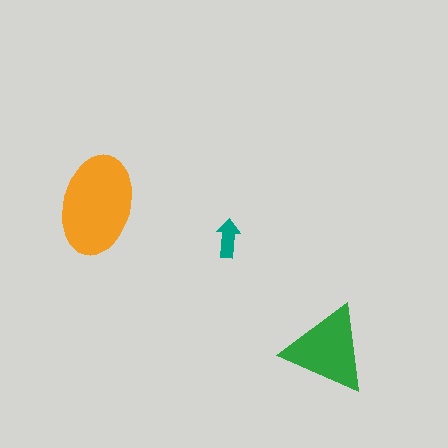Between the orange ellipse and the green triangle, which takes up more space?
The orange ellipse.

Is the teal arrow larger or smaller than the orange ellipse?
Smaller.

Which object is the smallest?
The teal arrow.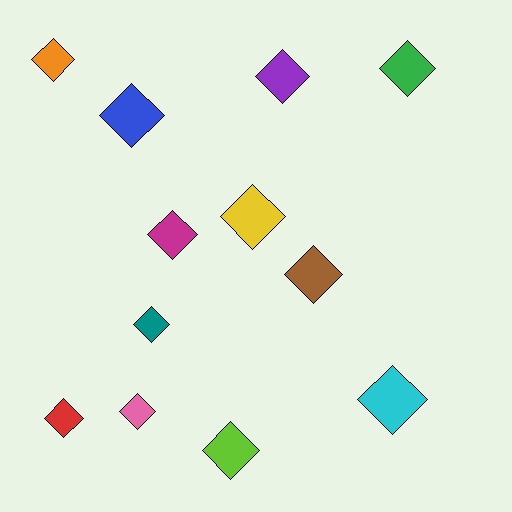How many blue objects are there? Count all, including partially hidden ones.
There is 1 blue object.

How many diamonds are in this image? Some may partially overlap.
There are 12 diamonds.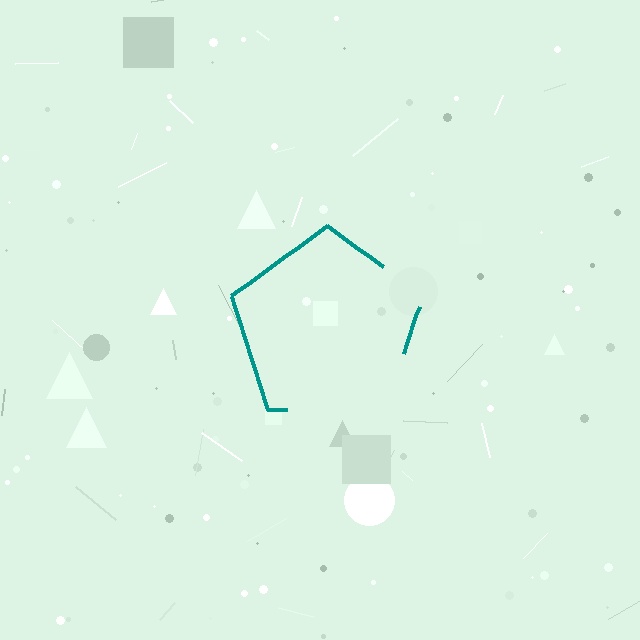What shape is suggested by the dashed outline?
The dashed outline suggests a pentagon.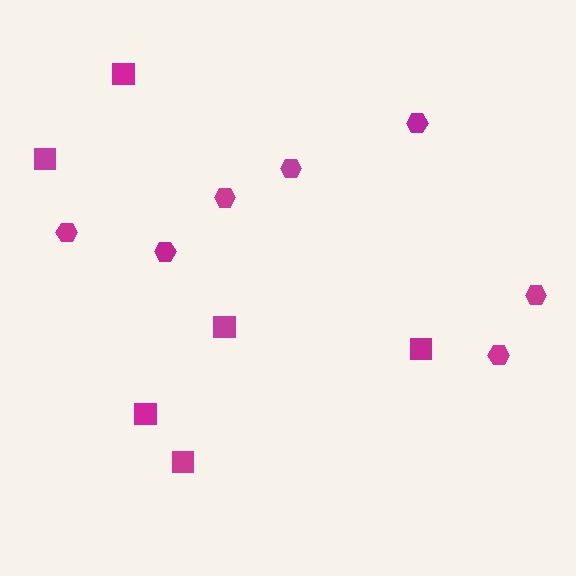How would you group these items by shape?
There are 2 groups: one group of squares (6) and one group of hexagons (7).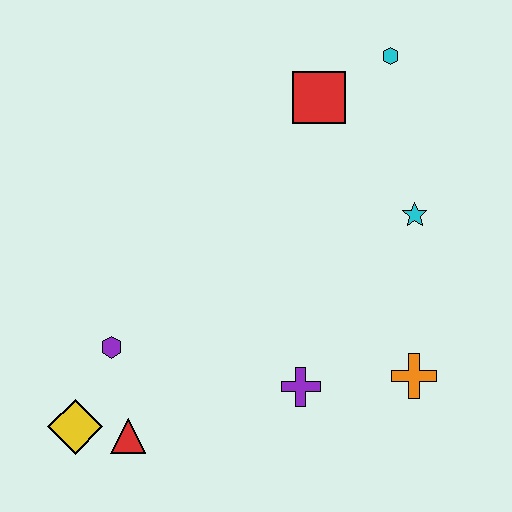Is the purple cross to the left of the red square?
Yes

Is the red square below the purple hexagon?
No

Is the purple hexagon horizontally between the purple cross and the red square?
No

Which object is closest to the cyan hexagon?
The red square is closest to the cyan hexagon.